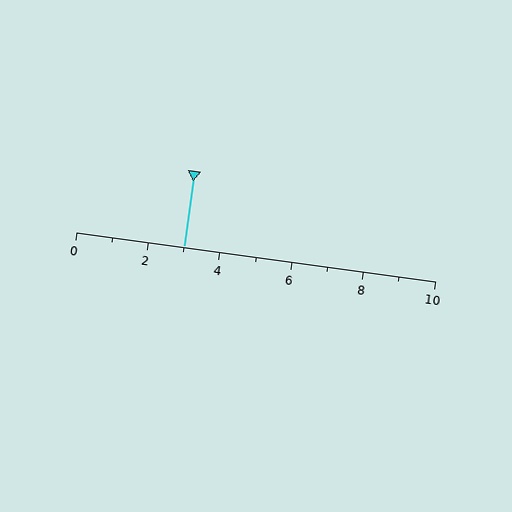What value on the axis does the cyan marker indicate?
The marker indicates approximately 3.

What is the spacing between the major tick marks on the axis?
The major ticks are spaced 2 apart.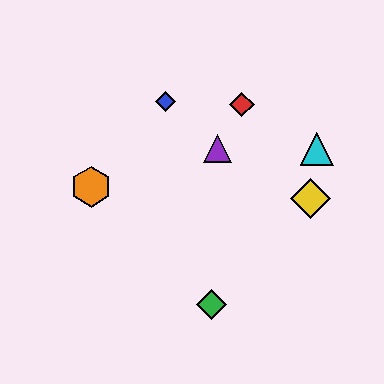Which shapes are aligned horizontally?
The purple triangle, the cyan triangle are aligned horizontally.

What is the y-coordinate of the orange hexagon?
The orange hexagon is at y≈187.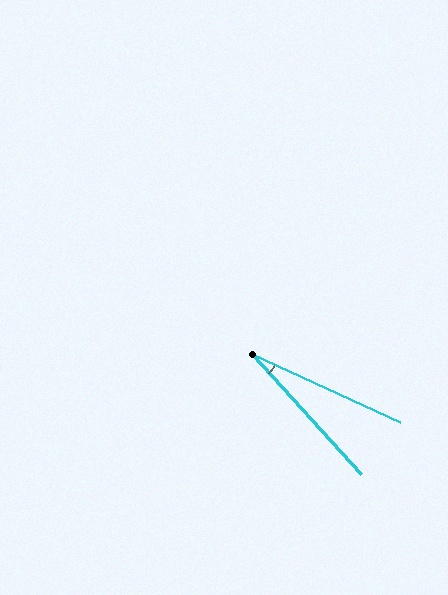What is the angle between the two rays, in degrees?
Approximately 23 degrees.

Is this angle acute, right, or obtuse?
It is acute.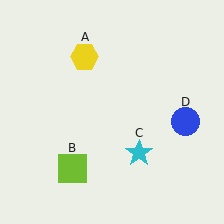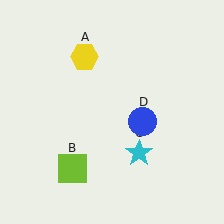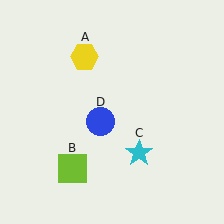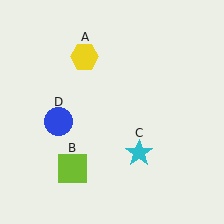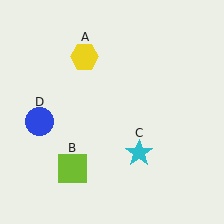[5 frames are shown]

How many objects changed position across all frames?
1 object changed position: blue circle (object D).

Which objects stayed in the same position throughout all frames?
Yellow hexagon (object A) and lime square (object B) and cyan star (object C) remained stationary.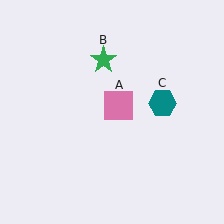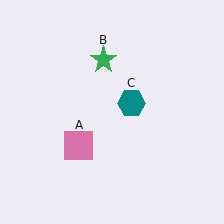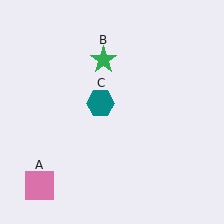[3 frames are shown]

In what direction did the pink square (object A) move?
The pink square (object A) moved down and to the left.